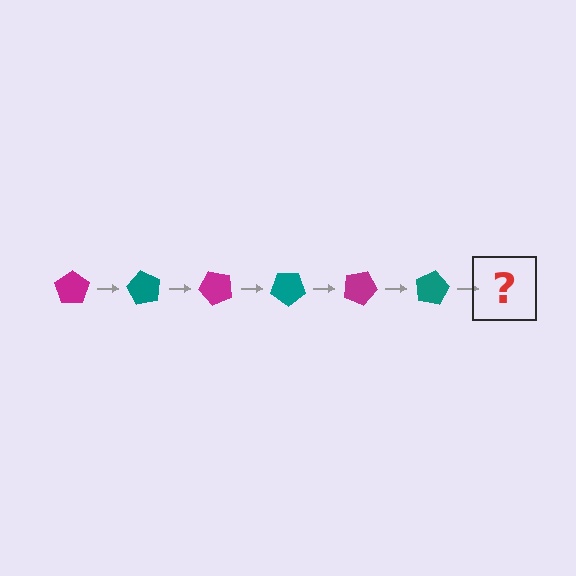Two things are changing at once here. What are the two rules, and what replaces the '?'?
The two rules are that it rotates 60 degrees each step and the color cycles through magenta and teal. The '?' should be a magenta pentagon, rotated 360 degrees from the start.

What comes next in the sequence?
The next element should be a magenta pentagon, rotated 360 degrees from the start.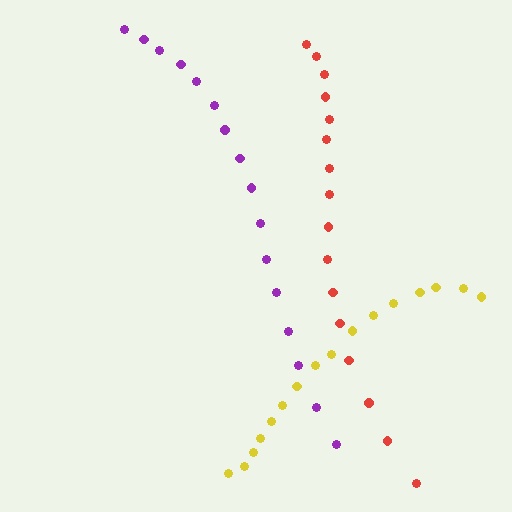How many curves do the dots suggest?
There are 3 distinct paths.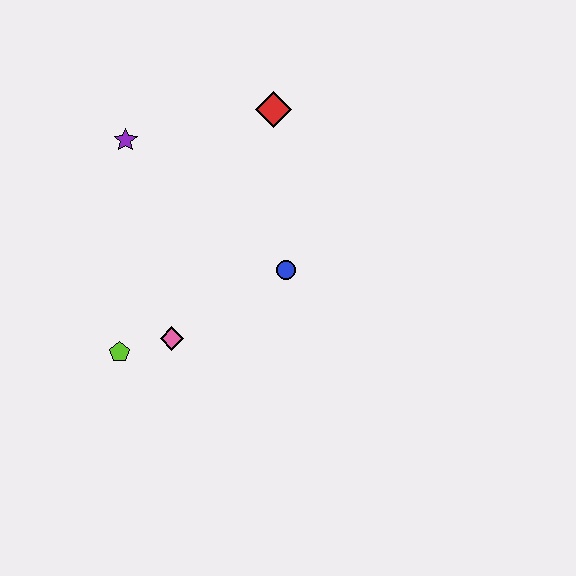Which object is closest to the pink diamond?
The lime pentagon is closest to the pink diamond.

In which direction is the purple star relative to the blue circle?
The purple star is to the left of the blue circle.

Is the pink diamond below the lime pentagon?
No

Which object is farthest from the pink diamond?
The red diamond is farthest from the pink diamond.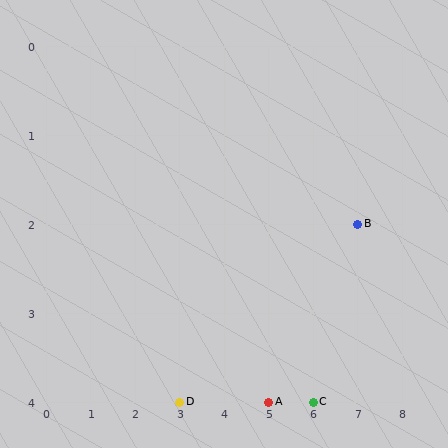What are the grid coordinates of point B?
Point B is at grid coordinates (7, 2).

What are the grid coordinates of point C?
Point C is at grid coordinates (6, 4).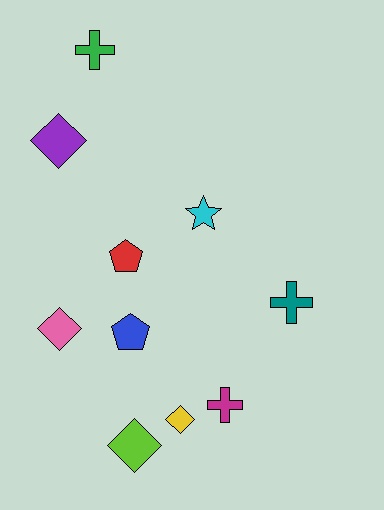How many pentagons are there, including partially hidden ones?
There are 2 pentagons.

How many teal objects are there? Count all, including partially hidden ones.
There is 1 teal object.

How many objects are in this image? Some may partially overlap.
There are 10 objects.